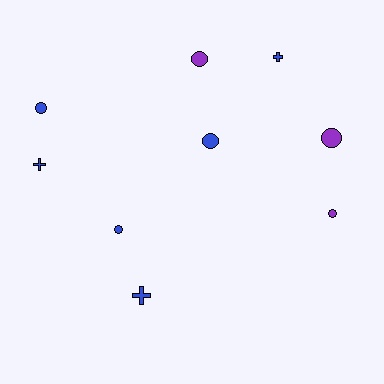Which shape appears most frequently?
Circle, with 6 objects.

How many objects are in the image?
There are 9 objects.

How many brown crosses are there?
There are no brown crosses.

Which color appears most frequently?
Blue, with 6 objects.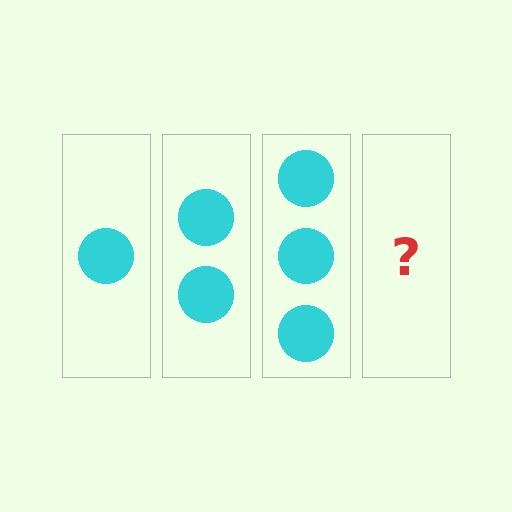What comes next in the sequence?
The next element should be 4 circles.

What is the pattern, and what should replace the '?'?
The pattern is that each step adds one more circle. The '?' should be 4 circles.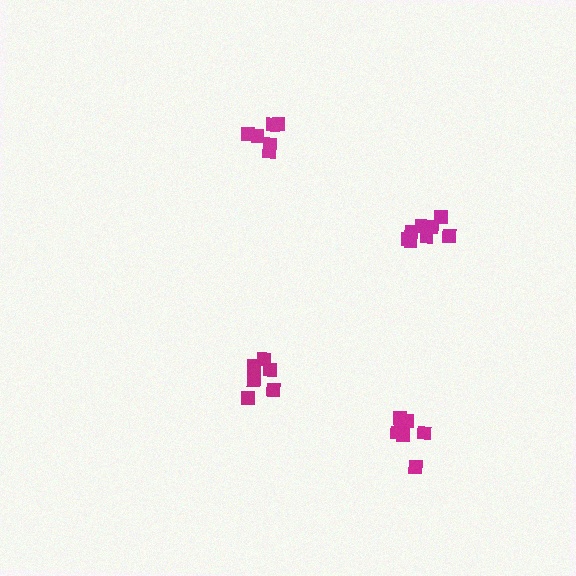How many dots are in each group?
Group 1: 6 dots, Group 2: 8 dots, Group 3: 6 dots, Group 4: 7 dots (27 total).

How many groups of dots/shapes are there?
There are 4 groups.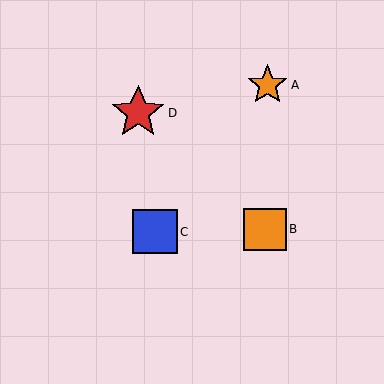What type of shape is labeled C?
Shape C is a blue square.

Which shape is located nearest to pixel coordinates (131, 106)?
The red star (labeled D) at (138, 113) is nearest to that location.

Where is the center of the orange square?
The center of the orange square is at (265, 229).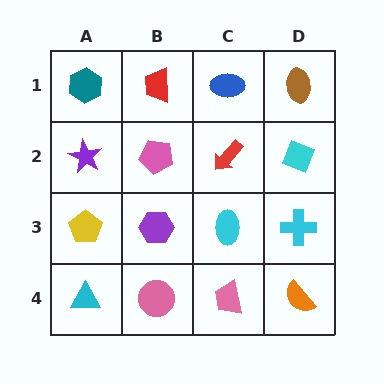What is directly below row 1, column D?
A cyan diamond.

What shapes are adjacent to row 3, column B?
A pink pentagon (row 2, column B), a pink circle (row 4, column B), a yellow pentagon (row 3, column A), a cyan ellipse (row 3, column C).